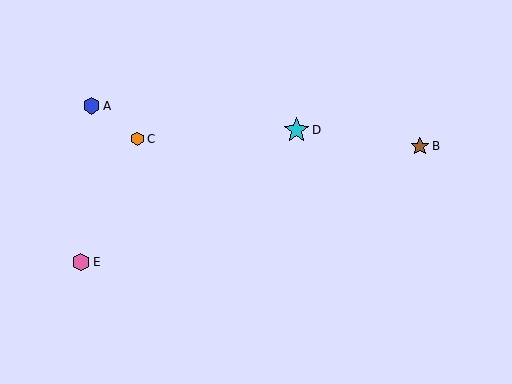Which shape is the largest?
The cyan star (labeled D) is the largest.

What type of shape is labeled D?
Shape D is a cyan star.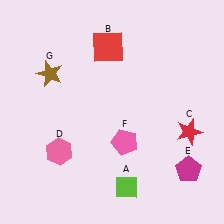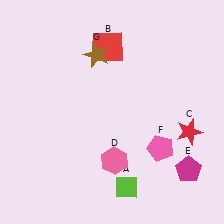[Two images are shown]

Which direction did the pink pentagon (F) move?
The pink pentagon (F) moved right.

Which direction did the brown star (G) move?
The brown star (G) moved right.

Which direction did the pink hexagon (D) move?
The pink hexagon (D) moved right.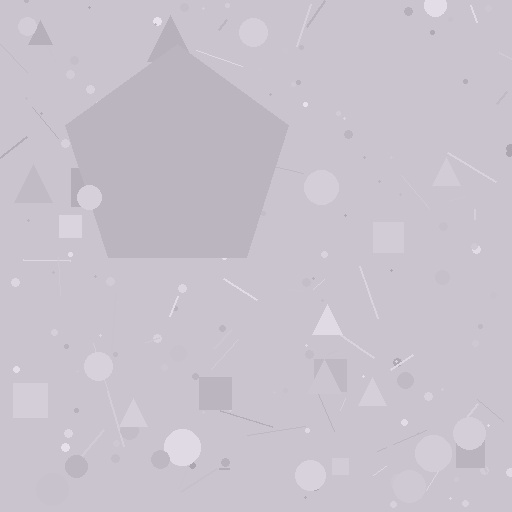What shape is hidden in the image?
A pentagon is hidden in the image.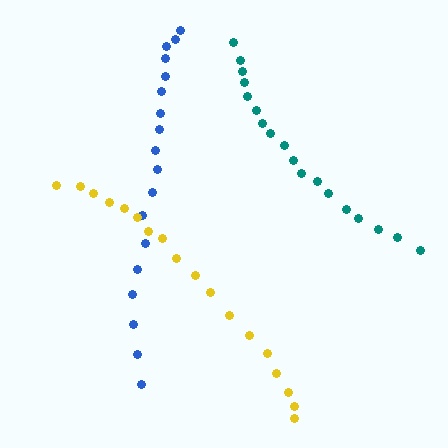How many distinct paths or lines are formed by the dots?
There are 3 distinct paths.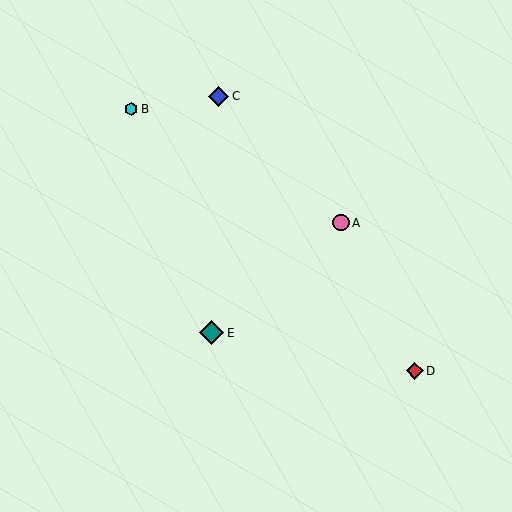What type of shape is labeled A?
Shape A is a pink circle.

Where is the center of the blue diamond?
The center of the blue diamond is at (219, 96).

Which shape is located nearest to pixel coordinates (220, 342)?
The teal diamond (labeled E) at (212, 333) is nearest to that location.